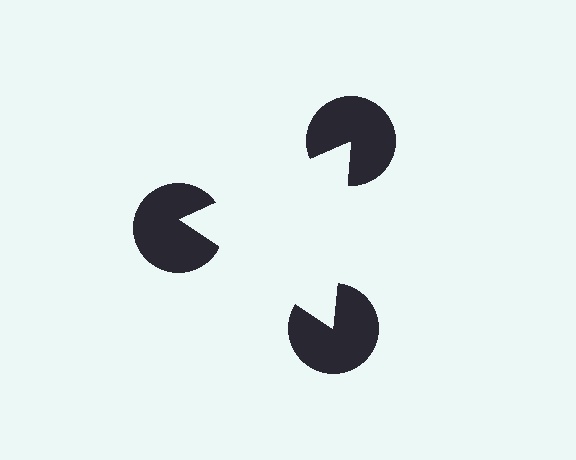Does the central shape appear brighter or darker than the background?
It typically appears slightly brighter than the background, even though no actual brightness change is drawn.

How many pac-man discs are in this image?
There are 3 — one at each vertex of the illusory triangle.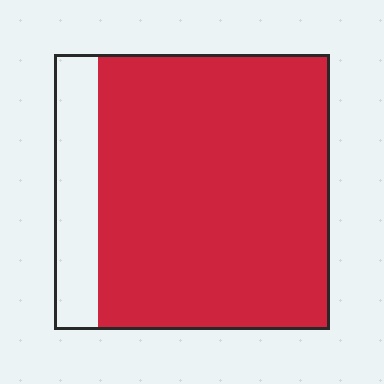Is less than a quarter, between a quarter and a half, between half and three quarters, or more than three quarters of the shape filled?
More than three quarters.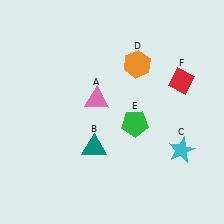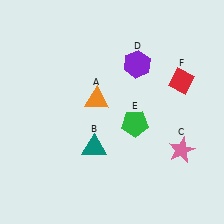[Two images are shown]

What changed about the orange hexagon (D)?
In Image 1, D is orange. In Image 2, it changed to purple.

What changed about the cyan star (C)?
In Image 1, C is cyan. In Image 2, it changed to pink.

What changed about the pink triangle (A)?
In Image 1, A is pink. In Image 2, it changed to orange.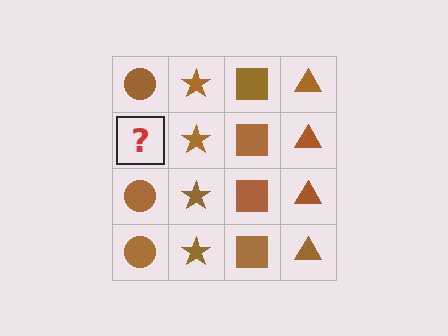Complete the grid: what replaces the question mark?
The question mark should be replaced with a brown circle.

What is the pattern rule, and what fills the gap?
The rule is that each column has a consistent shape. The gap should be filled with a brown circle.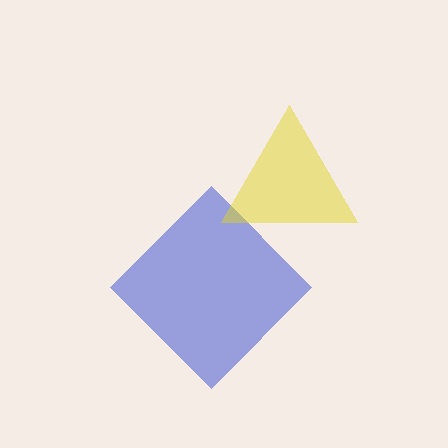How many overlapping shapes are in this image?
There are 2 overlapping shapes in the image.